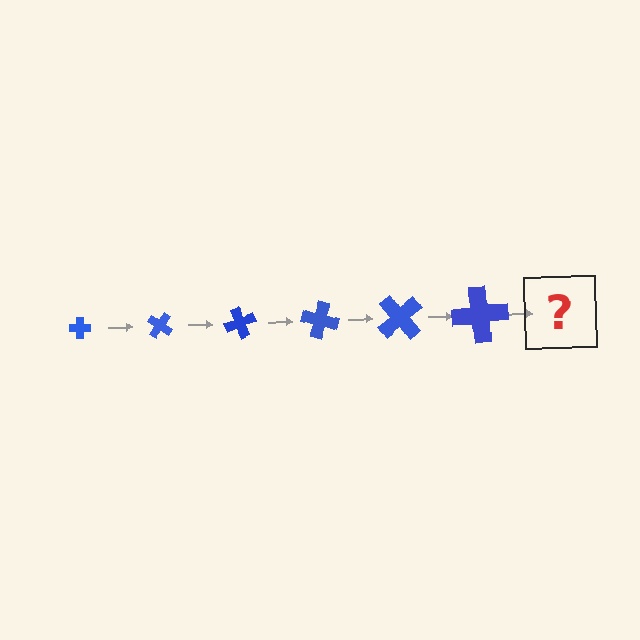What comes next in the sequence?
The next element should be a cross, larger than the previous one and rotated 210 degrees from the start.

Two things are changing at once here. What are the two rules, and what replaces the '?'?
The two rules are that the cross grows larger each step and it rotates 35 degrees each step. The '?' should be a cross, larger than the previous one and rotated 210 degrees from the start.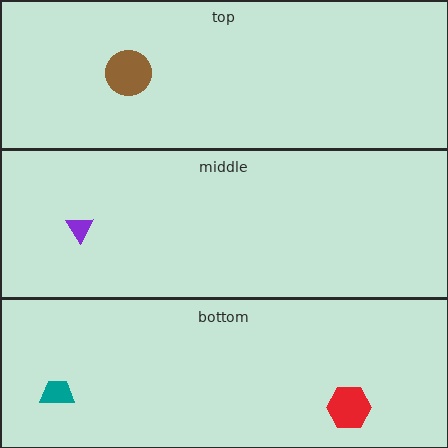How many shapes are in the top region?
1.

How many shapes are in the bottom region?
2.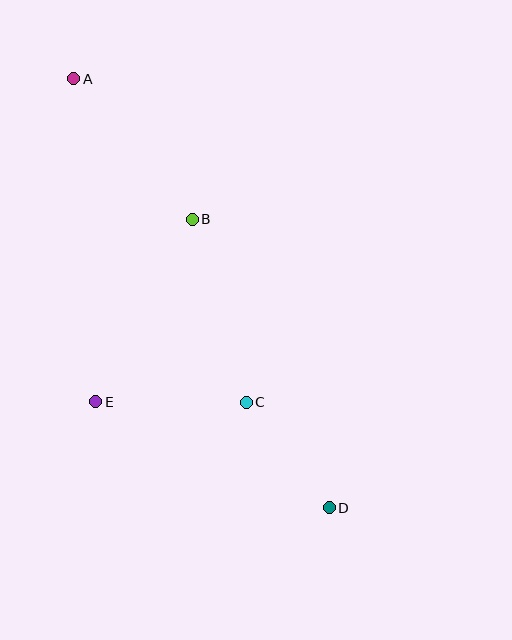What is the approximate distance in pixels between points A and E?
The distance between A and E is approximately 324 pixels.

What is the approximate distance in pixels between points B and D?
The distance between B and D is approximately 319 pixels.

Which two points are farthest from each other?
Points A and D are farthest from each other.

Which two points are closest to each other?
Points C and D are closest to each other.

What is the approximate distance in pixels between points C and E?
The distance between C and E is approximately 150 pixels.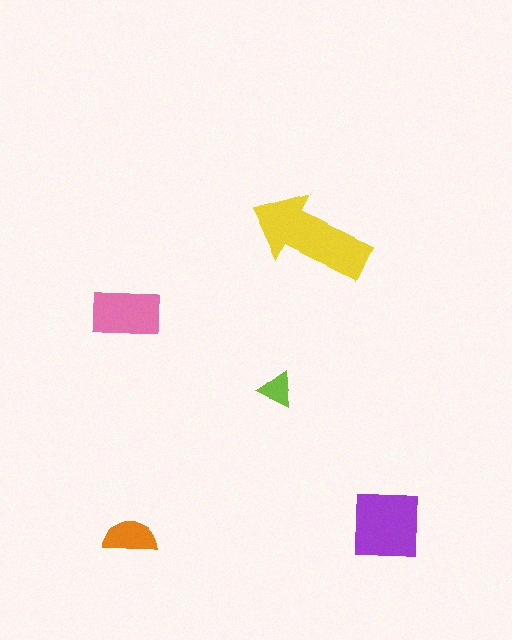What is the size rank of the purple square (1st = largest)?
2nd.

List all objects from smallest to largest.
The lime triangle, the orange semicircle, the pink rectangle, the purple square, the yellow arrow.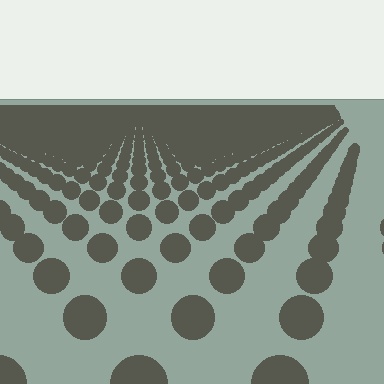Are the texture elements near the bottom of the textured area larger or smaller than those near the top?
Larger. Near the bottom, elements are closer to the viewer and appear at a bigger on-screen size.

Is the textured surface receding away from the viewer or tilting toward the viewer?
The surface is receding away from the viewer. Texture elements get smaller and denser toward the top.